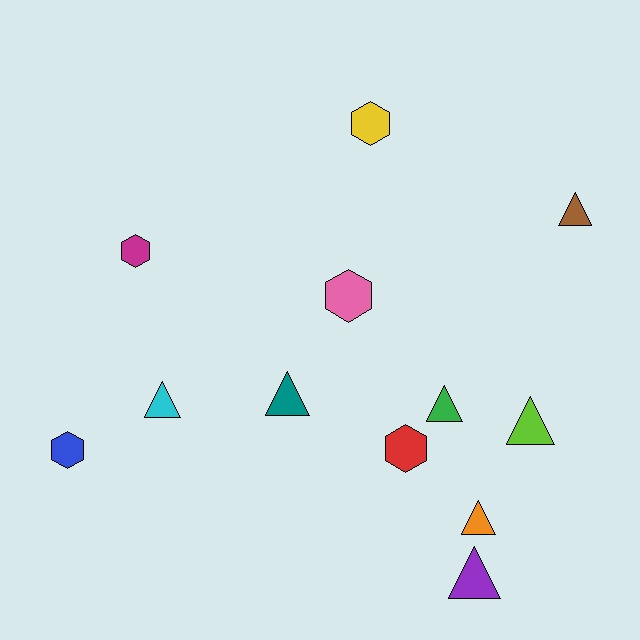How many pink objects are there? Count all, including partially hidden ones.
There is 1 pink object.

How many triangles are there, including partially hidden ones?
There are 7 triangles.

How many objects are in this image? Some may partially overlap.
There are 12 objects.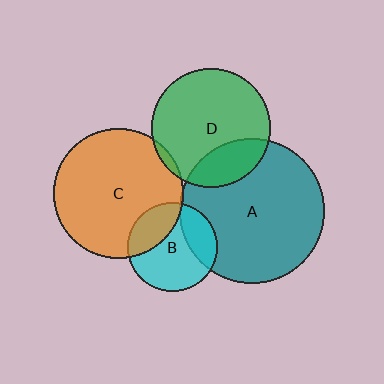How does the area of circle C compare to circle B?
Approximately 2.1 times.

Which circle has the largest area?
Circle A (teal).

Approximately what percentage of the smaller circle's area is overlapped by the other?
Approximately 5%.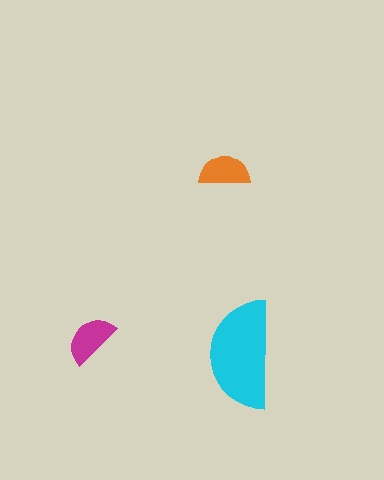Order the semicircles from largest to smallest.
the cyan one, the magenta one, the orange one.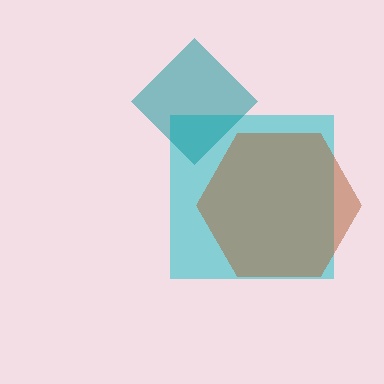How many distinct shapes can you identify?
There are 3 distinct shapes: a cyan square, a brown hexagon, a teal diamond.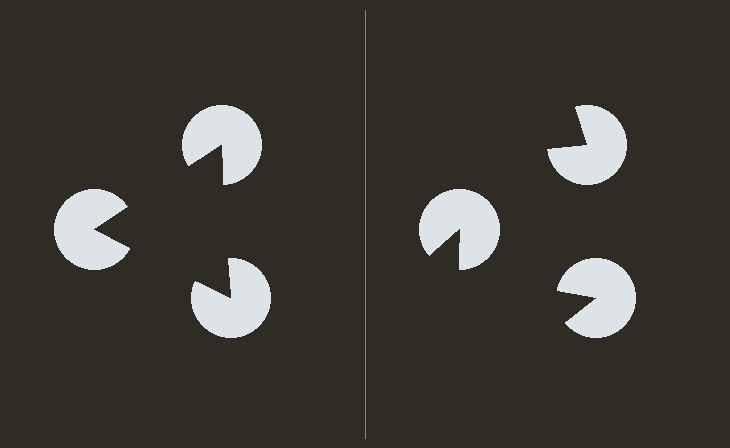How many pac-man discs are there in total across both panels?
6 — 3 on each side.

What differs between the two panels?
The pac-man discs are positioned identically on both sides; only the wedge orientations differ. On the left they align to a triangle; on the right they are misaligned.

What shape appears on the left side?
An illusory triangle.